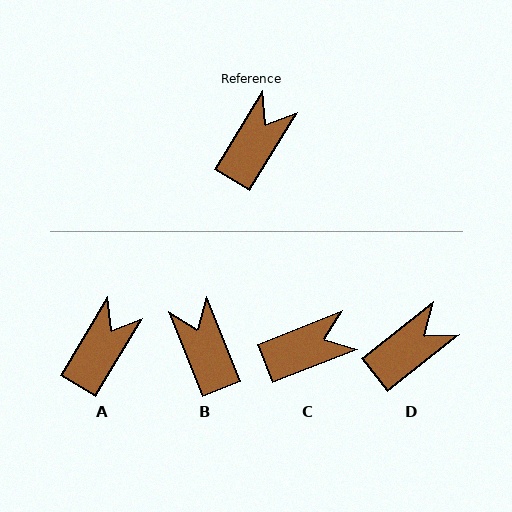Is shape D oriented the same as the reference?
No, it is off by about 20 degrees.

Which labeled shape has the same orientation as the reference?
A.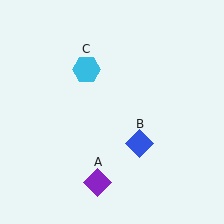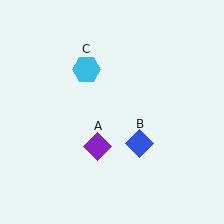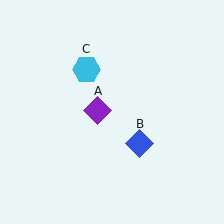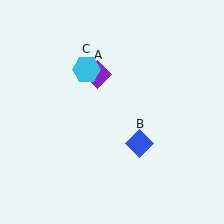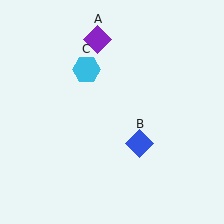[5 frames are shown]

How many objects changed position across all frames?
1 object changed position: purple diamond (object A).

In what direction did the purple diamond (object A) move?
The purple diamond (object A) moved up.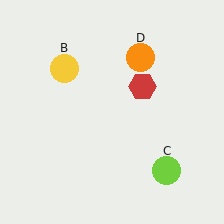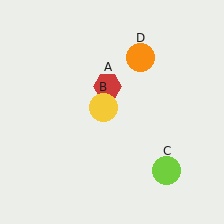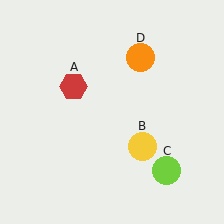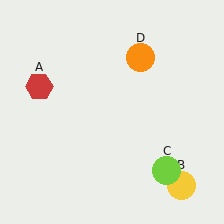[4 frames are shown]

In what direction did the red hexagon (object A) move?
The red hexagon (object A) moved left.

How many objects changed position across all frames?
2 objects changed position: red hexagon (object A), yellow circle (object B).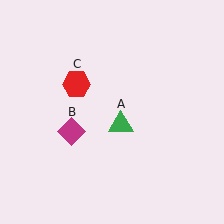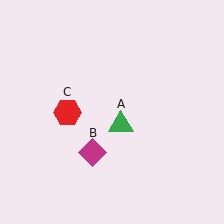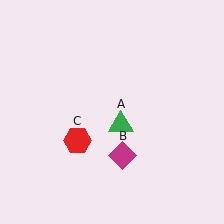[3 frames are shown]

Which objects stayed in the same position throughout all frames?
Green triangle (object A) remained stationary.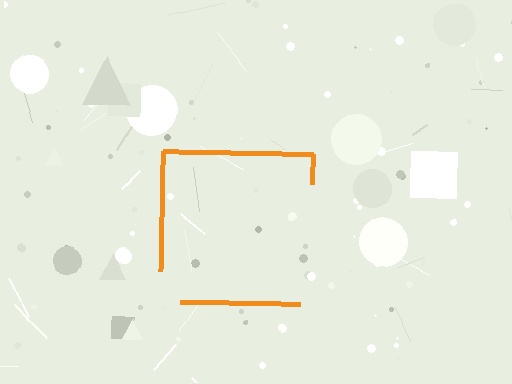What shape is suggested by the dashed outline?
The dashed outline suggests a square.